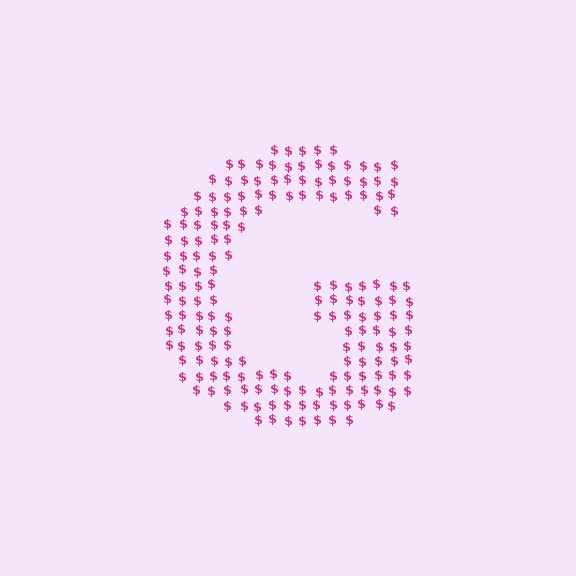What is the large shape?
The large shape is the letter G.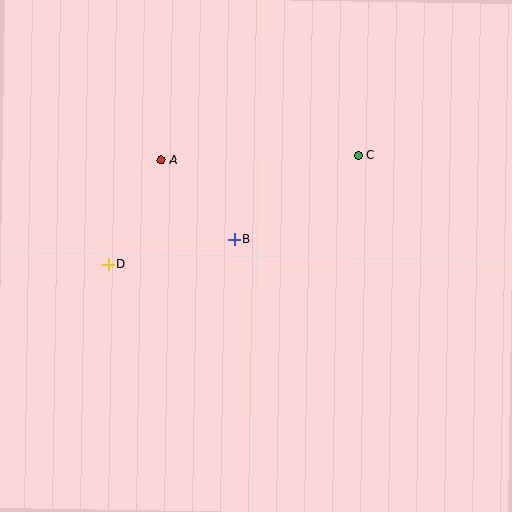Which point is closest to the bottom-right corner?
Point B is closest to the bottom-right corner.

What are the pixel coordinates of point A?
Point A is at (161, 160).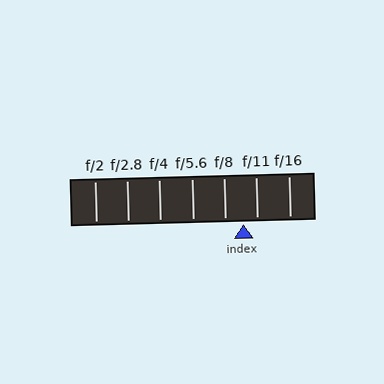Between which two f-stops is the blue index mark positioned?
The index mark is between f/8 and f/11.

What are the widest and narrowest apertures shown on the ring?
The widest aperture shown is f/2 and the narrowest is f/16.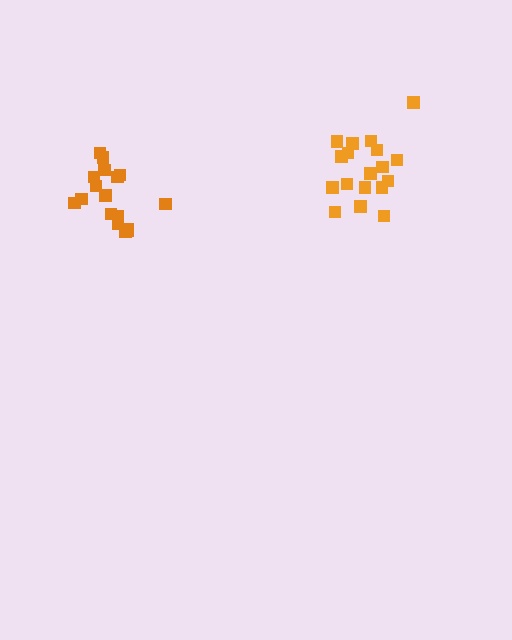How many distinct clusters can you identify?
There are 2 distinct clusters.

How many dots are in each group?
Group 1: 18 dots, Group 2: 17 dots (35 total).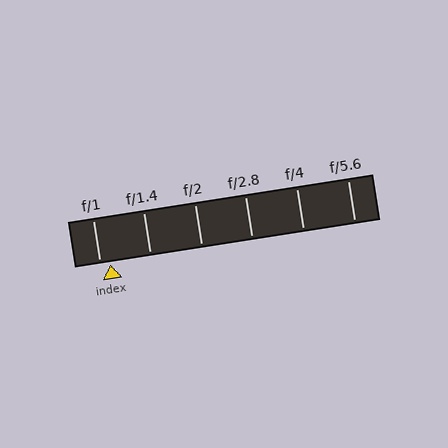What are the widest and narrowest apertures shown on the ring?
The widest aperture shown is f/1 and the narrowest is f/5.6.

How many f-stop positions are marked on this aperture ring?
There are 6 f-stop positions marked.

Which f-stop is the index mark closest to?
The index mark is closest to f/1.